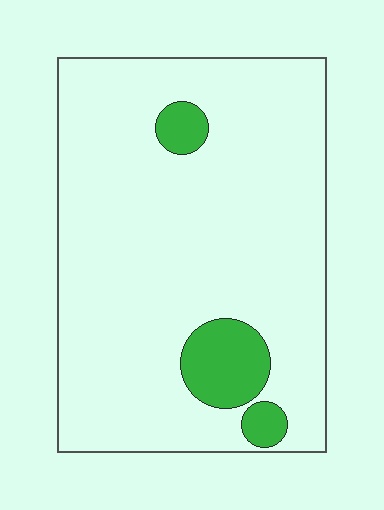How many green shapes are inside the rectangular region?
3.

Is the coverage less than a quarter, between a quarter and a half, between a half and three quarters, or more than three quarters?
Less than a quarter.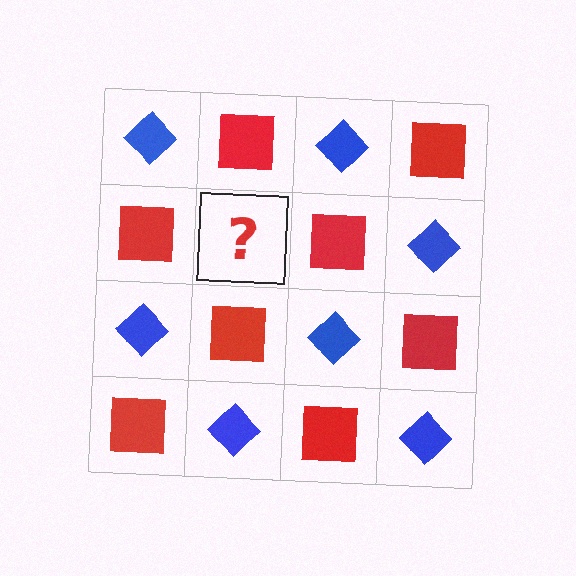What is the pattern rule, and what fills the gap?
The rule is that it alternates blue diamond and red square in a checkerboard pattern. The gap should be filled with a blue diamond.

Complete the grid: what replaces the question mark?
The question mark should be replaced with a blue diamond.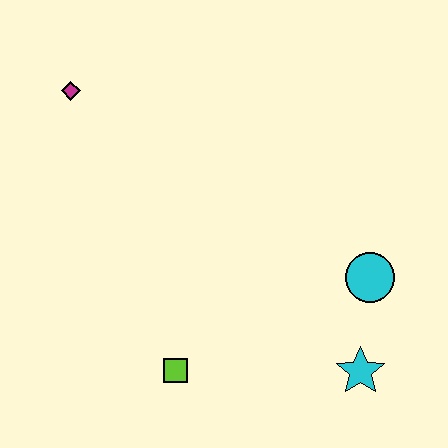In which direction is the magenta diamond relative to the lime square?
The magenta diamond is above the lime square.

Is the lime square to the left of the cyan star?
Yes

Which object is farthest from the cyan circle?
The magenta diamond is farthest from the cyan circle.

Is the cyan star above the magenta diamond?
No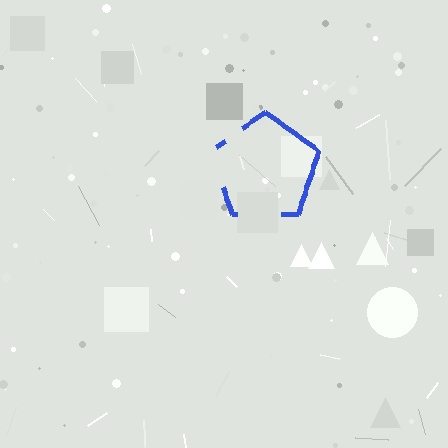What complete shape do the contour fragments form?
The contour fragments form a pentagon.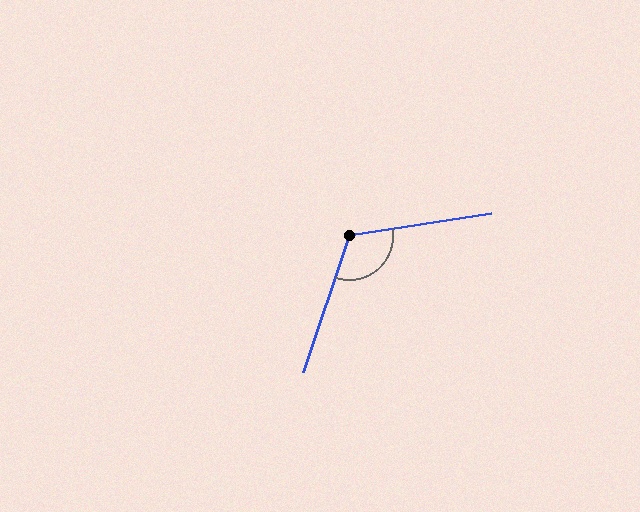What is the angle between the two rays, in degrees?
Approximately 118 degrees.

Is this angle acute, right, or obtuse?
It is obtuse.